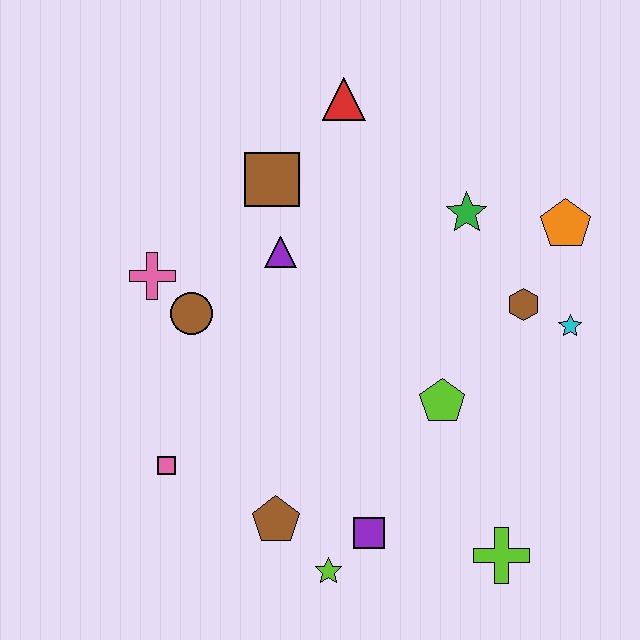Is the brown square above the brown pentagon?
Yes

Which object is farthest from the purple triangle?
The lime cross is farthest from the purple triangle.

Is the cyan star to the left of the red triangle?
No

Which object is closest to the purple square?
The lime star is closest to the purple square.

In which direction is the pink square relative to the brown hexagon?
The pink square is to the left of the brown hexagon.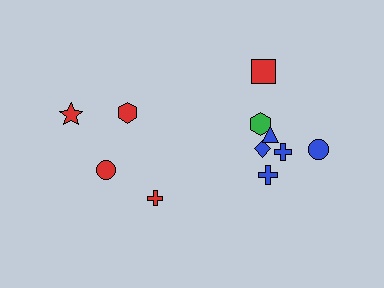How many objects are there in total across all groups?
There are 11 objects.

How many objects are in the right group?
There are 7 objects.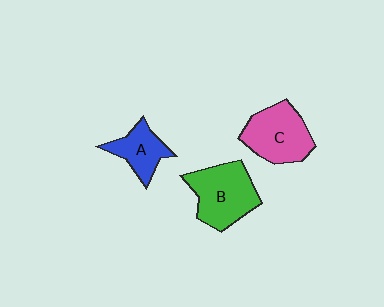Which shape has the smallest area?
Shape A (blue).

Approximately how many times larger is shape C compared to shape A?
Approximately 1.5 times.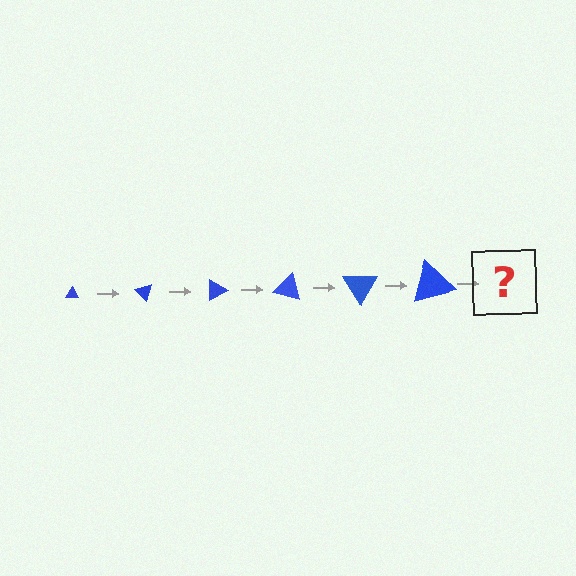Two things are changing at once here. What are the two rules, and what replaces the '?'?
The two rules are that the triangle grows larger each step and it rotates 45 degrees each step. The '?' should be a triangle, larger than the previous one and rotated 270 degrees from the start.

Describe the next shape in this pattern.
It should be a triangle, larger than the previous one and rotated 270 degrees from the start.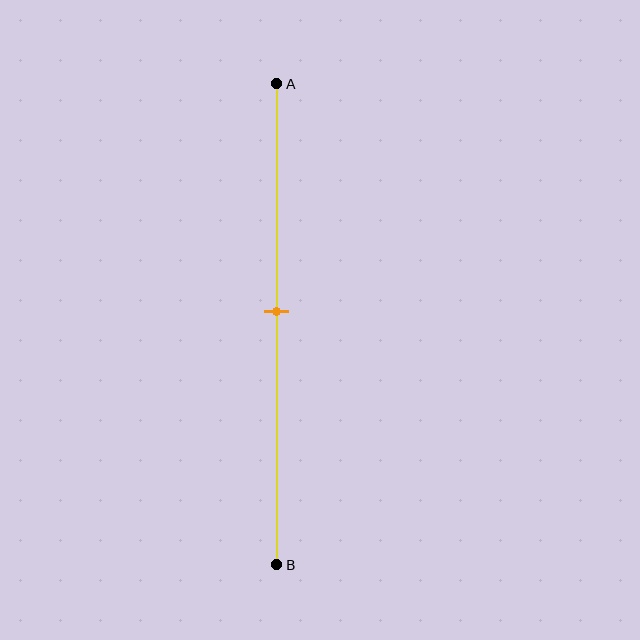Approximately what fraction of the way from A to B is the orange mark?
The orange mark is approximately 45% of the way from A to B.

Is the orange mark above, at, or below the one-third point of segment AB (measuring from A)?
The orange mark is below the one-third point of segment AB.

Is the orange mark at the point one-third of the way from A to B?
No, the mark is at about 45% from A, not at the 33% one-third point.